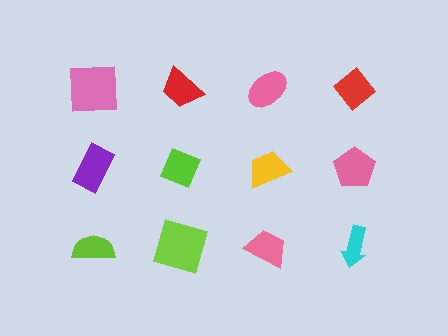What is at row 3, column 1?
A lime semicircle.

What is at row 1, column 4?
A red diamond.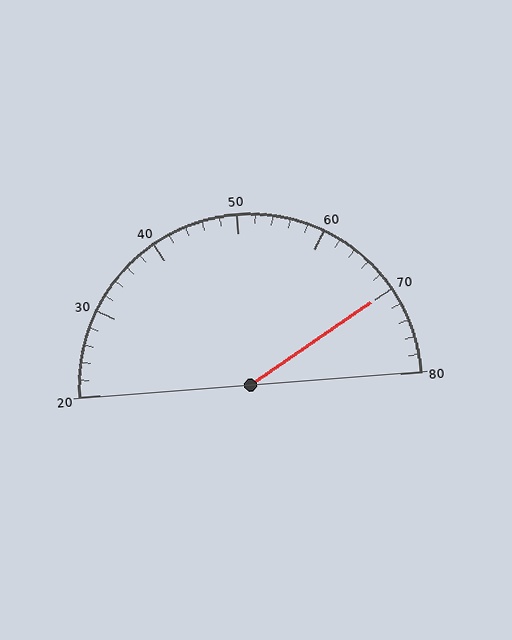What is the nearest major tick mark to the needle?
The nearest major tick mark is 70.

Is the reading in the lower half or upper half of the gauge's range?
The reading is in the upper half of the range (20 to 80).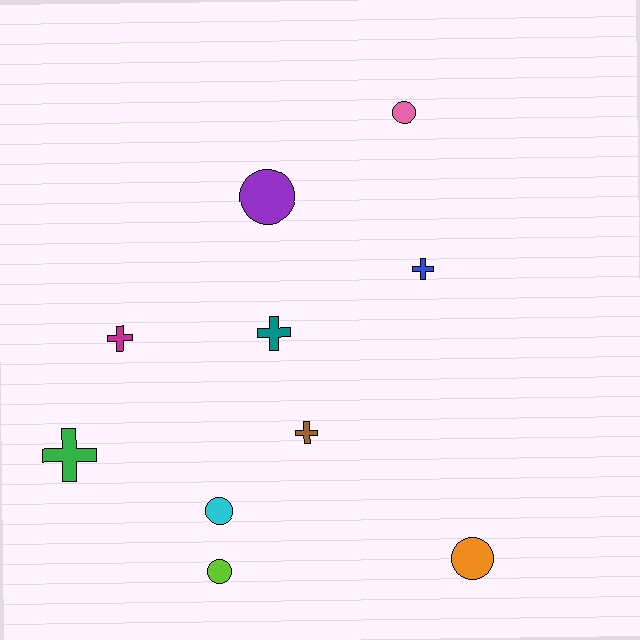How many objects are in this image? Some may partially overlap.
There are 10 objects.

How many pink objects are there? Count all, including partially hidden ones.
There is 1 pink object.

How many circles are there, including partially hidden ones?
There are 5 circles.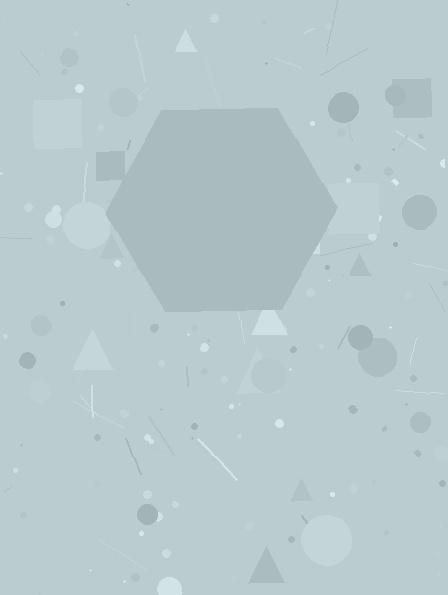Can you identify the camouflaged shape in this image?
The camouflaged shape is a hexagon.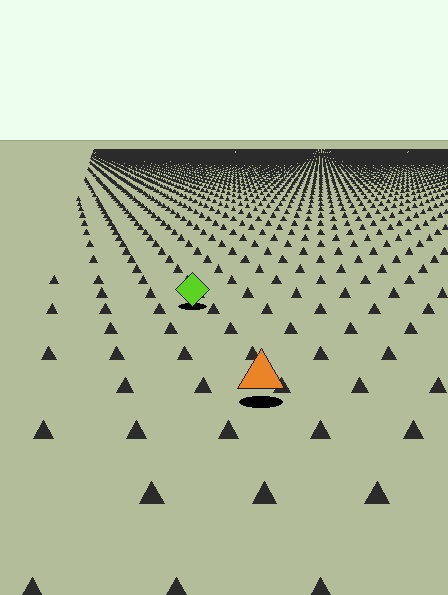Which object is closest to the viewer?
The orange triangle is closest. The texture marks near it are larger and more spread out.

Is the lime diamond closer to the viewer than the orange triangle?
No. The orange triangle is closer — you can tell from the texture gradient: the ground texture is coarser near it.